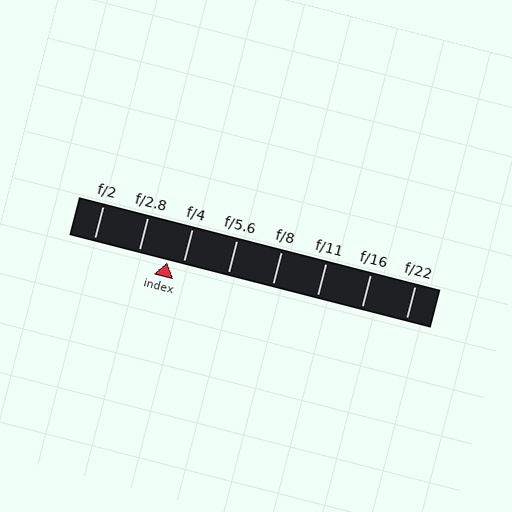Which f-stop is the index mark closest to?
The index mark is closest to f/4.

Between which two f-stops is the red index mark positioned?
The index mark is between f/2.8 and f/4.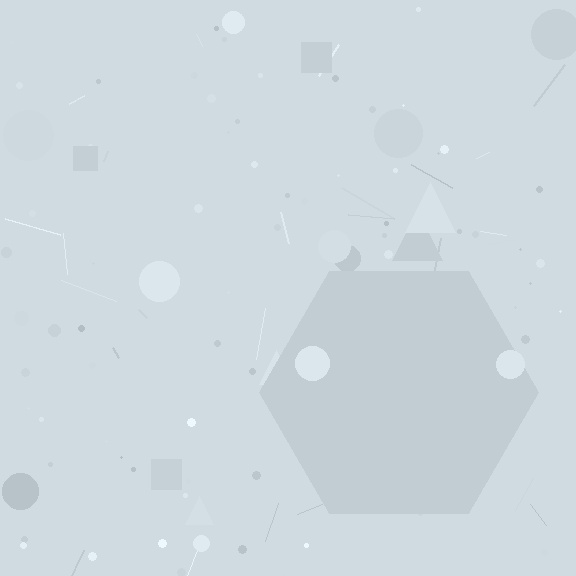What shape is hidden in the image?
A hexagon is hidden in the image.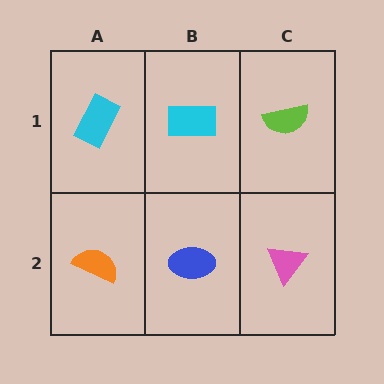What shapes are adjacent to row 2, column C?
A lime semicircle (row 1, column C), a blue ellipse (row 2, column B).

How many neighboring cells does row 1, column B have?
3.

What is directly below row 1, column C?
A pink triangle.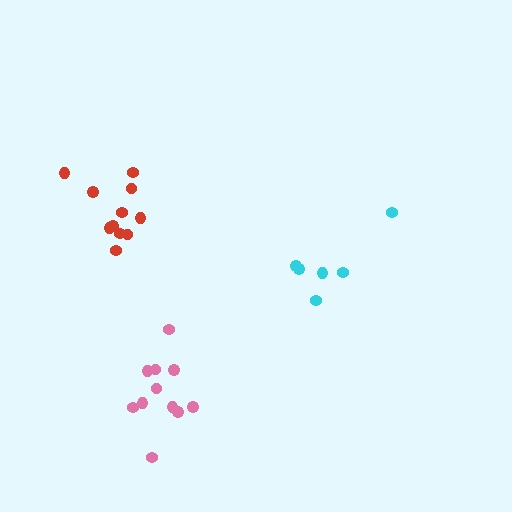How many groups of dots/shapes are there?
There are 3 groups.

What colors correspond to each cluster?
The clusters are colored: cyan, red, pink.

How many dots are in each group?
Group 1: 6 dots, Group 2: 11 dots, Group 3: 11 dots (28 total).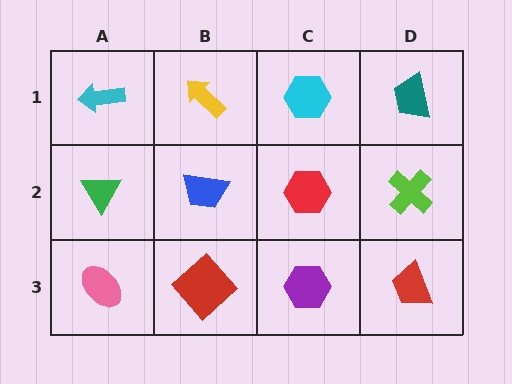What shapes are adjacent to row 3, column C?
A red hexagon (row 2, column C), a red diamond (row 3, column B), a red trapezoid (row 3, column D).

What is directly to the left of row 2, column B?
A green triangle.